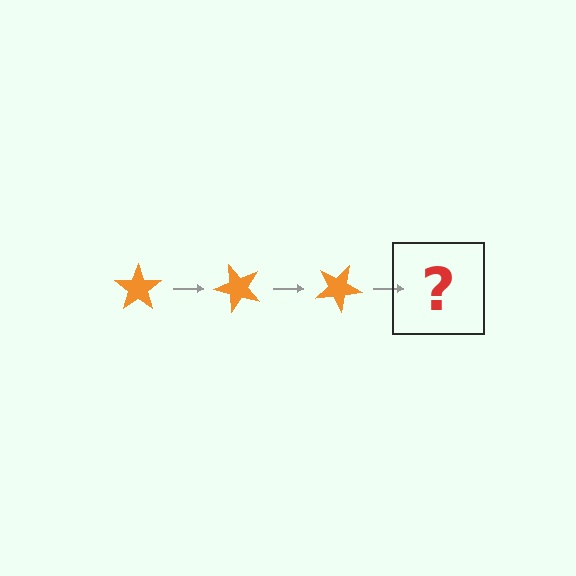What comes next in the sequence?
The next element should be an orange star rotated 150 degrees.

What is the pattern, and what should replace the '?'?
The pattern is that the star rotates 50 degrees each step. The '?' should be an orange star rotated 150 degrees.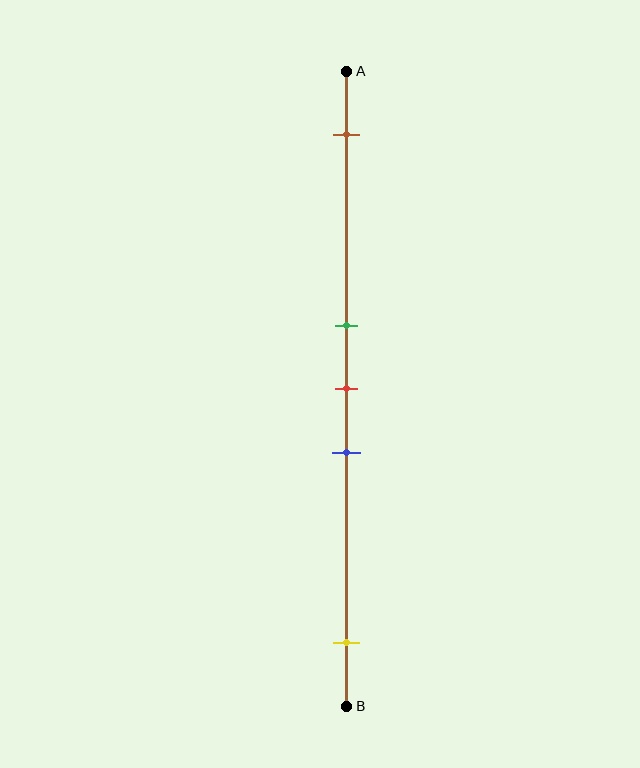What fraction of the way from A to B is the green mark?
The green mark is approximately 40% (0.4) of the way from A to B.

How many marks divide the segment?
There are 5 marks dividing the segment.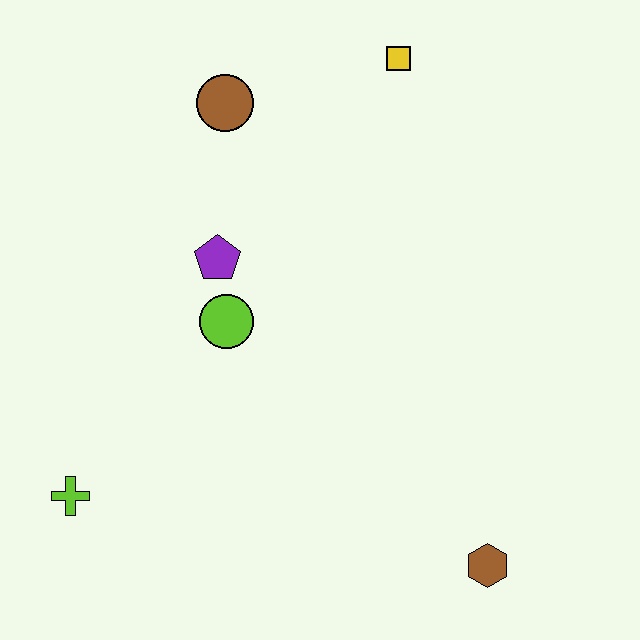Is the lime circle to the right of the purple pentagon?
Yes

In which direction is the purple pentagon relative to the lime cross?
The purple pentagon is above the lime cross.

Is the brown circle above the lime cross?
Yes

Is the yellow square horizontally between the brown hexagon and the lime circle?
Yes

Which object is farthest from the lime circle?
The brown hexagon is farthest from the lime circle.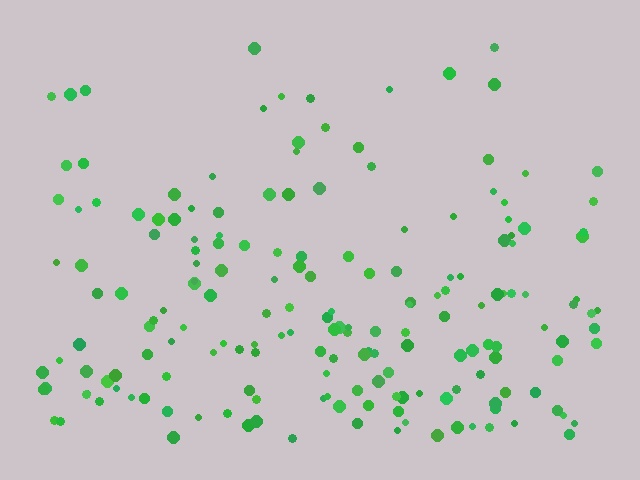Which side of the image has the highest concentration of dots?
The bottom.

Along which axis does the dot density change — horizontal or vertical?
Vertical.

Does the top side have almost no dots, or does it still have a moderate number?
Still a moderate number, just noticeably fewer than the bottom.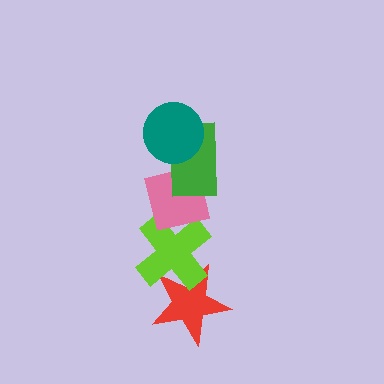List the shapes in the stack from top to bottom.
From top to bottom: the teal circle, the green rectangle, the pink square, the lime cross, the red star.